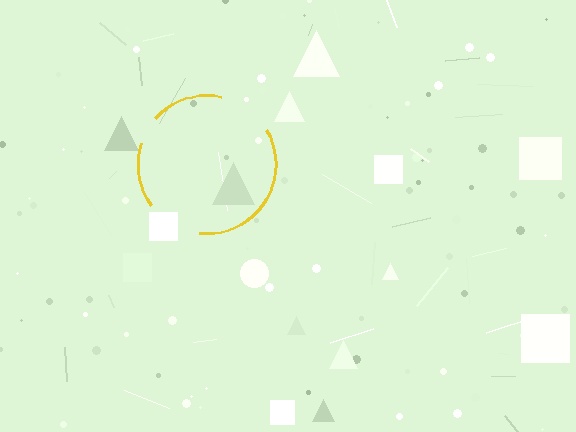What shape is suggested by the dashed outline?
The dashed outline suggests a circle.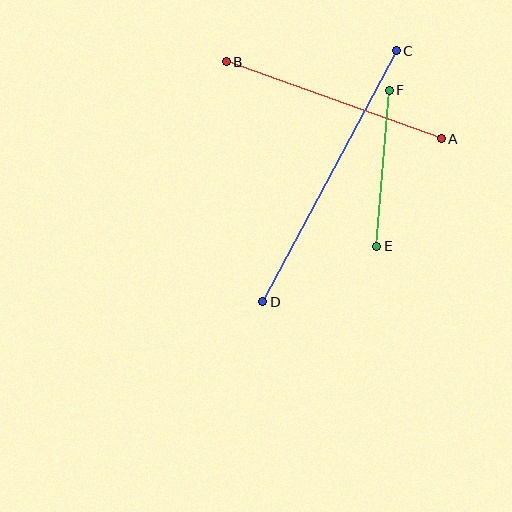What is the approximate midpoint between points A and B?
The midpoint is at approximately (334, 100) pixels.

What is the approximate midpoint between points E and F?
The midpoint is at approximately (383, 168) pixels.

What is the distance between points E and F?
The distance is approximately 156 pixels.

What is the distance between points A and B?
The distance is approximately 229 pixels.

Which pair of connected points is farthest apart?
Points C and D are farthest apart.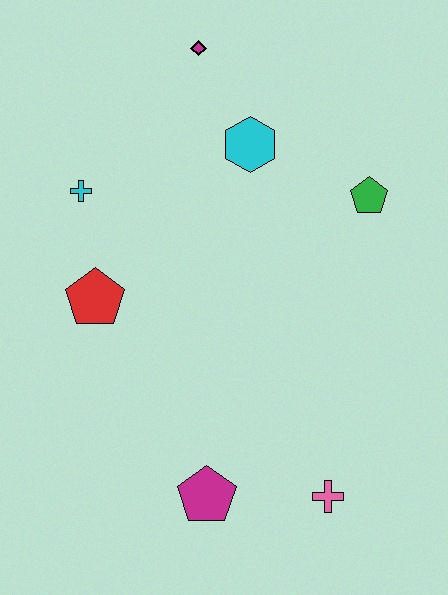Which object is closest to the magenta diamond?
The cyan hexagon is closest to the magenta diamond.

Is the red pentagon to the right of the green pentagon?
No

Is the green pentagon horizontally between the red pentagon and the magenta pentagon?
No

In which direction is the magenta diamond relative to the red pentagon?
The magenta diamond is above the red pentagon.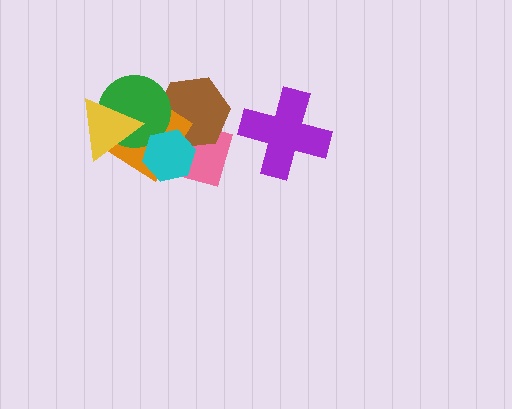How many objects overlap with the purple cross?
0 objects overlap with the purple cross.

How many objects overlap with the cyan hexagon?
4 objects overlap with the cyan hexagon.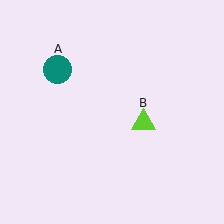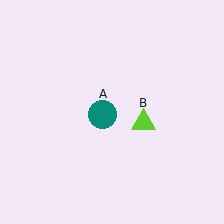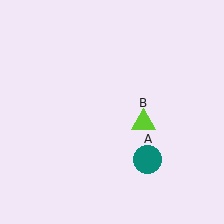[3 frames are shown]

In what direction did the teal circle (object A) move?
The teal circle (object A) moved down and to the right.